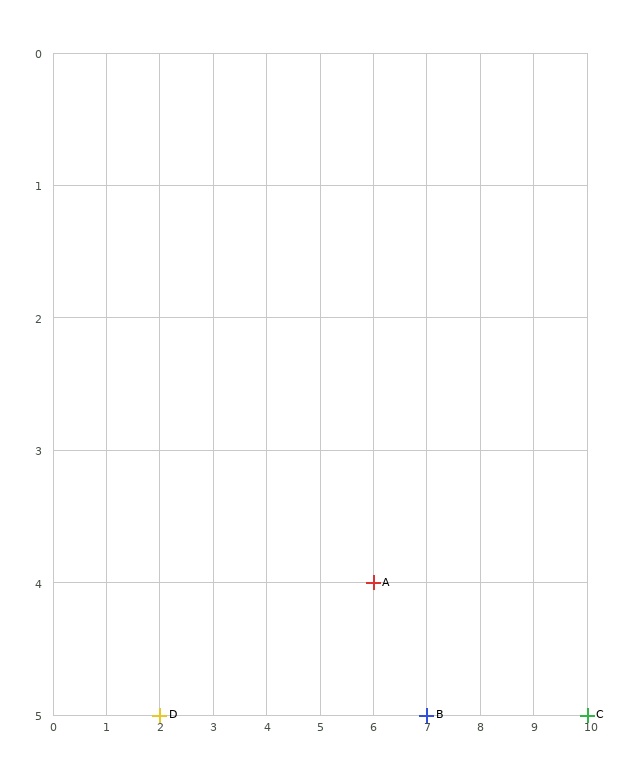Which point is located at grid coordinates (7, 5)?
Point B is at (7, 5).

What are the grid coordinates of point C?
Point C is at grid coordinates (10, 5).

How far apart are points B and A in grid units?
Points B and A are 1 column and 1 row apart (about 1.4 grid units diagonally).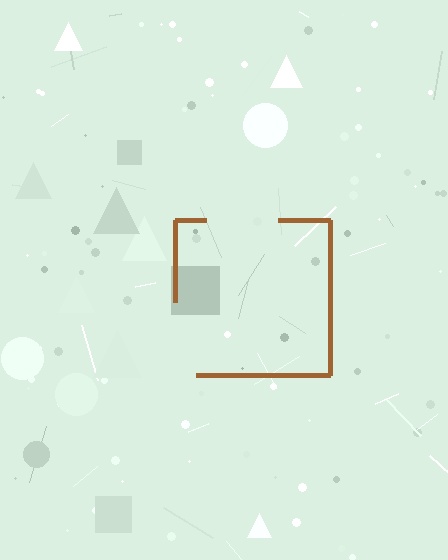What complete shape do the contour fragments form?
The contour fragments form a square.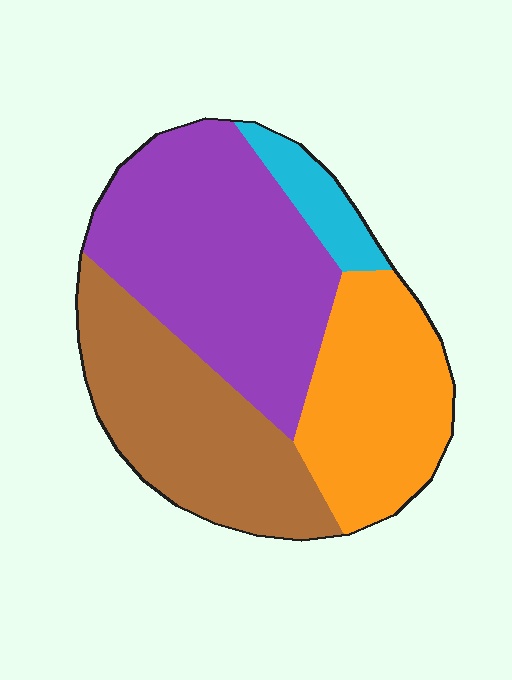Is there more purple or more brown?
Purple.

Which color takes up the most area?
Purple, at roughly 40%.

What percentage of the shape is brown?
Brown takes up between a sixth and a third of the shape.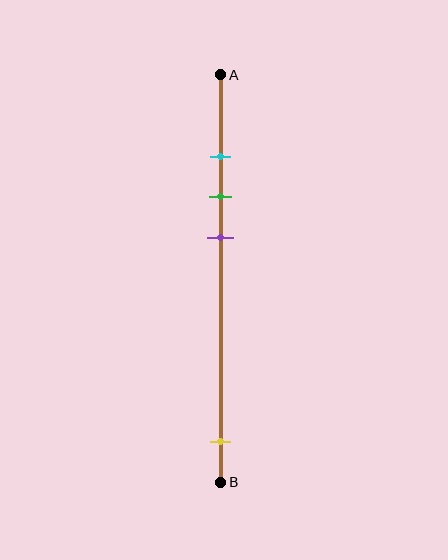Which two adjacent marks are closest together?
The cyan and green marks are the closest adjacent pair.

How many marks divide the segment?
There are 4 marks dividing the segment.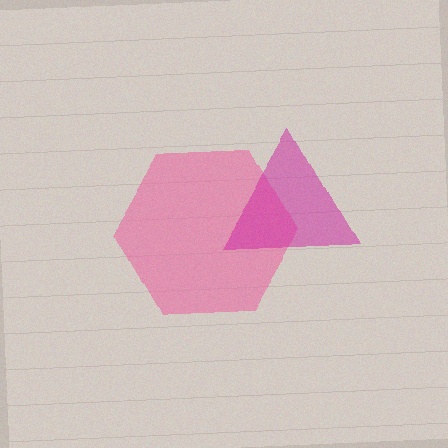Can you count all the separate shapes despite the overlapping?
Yes, there are 2 separate shapes.